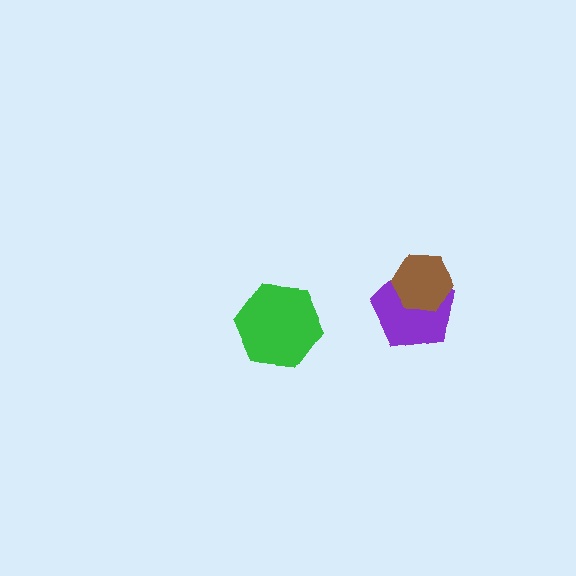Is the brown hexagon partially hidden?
No, no other shape covers it.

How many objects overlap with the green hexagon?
0 objects overlap with the green hexagon.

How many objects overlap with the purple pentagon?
1 object overlaps with the purple pentagon.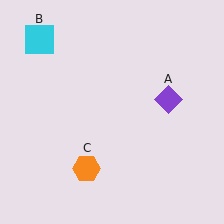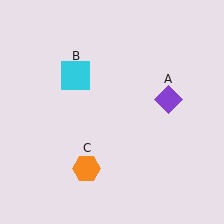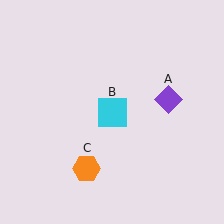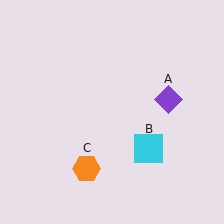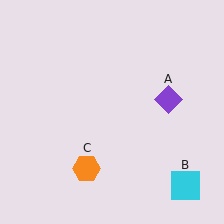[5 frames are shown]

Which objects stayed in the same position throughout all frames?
Purple diamond (object A) and orange hexagon (object C) remained stationary.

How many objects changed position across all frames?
1 object changed position: cyan square (object B).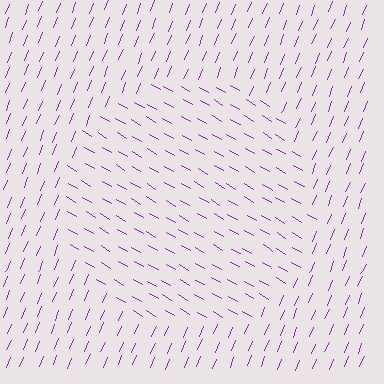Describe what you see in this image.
The image is filled with small purple line segments. A circle region in the image has lines oriented differently from the surrounding lines, creating a visible texture boundary.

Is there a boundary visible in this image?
Yes, there is a texture boundary formed by a change in line orientation.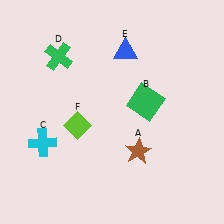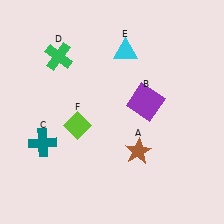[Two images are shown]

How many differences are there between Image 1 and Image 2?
There are 3 differences between the two images.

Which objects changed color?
B changed from green to purple. C changed from cyan to teal. E changed from blue to cyan.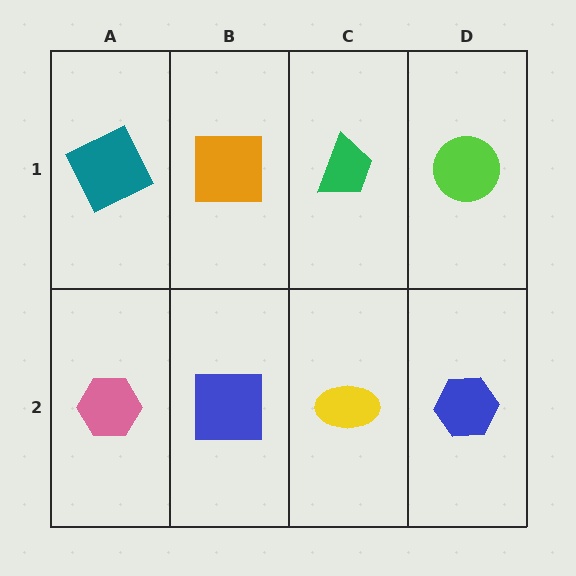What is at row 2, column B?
A blue square.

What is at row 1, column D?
A lime circle.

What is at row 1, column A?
A teal square.